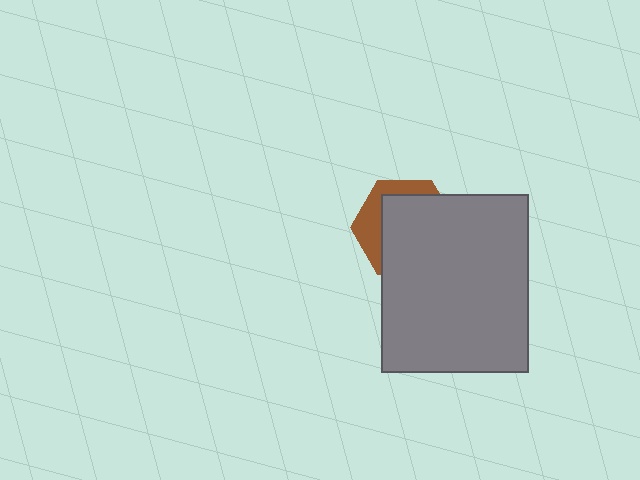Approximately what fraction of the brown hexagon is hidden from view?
Roughly 69% of the brown hexagon is hidden behind the gray rectangle.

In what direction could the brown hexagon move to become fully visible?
The brown hexagon could move toward the upper-left. That would shift it out from behind the gray rectangle entirely.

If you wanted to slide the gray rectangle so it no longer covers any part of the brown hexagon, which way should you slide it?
Slide it toward the lower-right — that is the most direct way to separate the two shapes.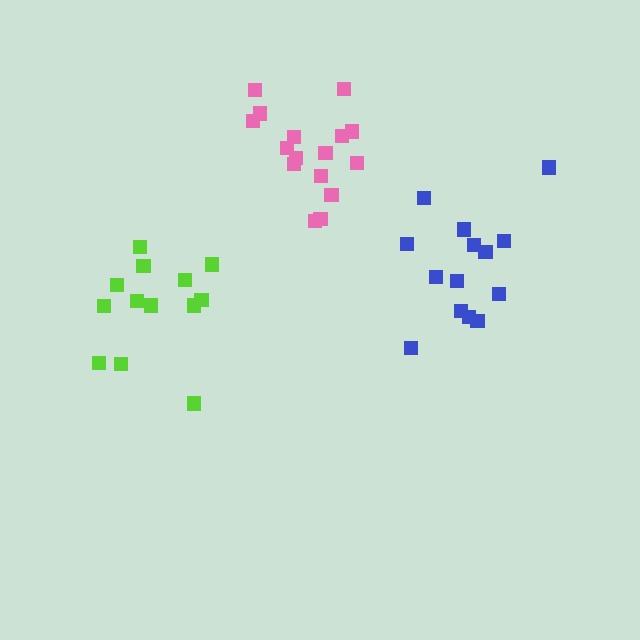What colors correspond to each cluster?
The clusters are colored: blue, pink, lime.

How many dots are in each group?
Group 1: 14 dots, Group 2: 16 dots, Group 3: 13 dots (43 total).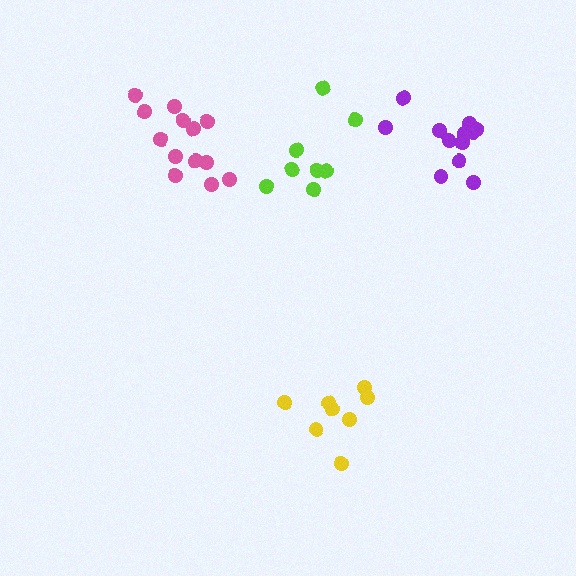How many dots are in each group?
Group 1: 13 dots, Group 2: 8 dots, Group 3: 8 dots, Group 4: 12 dots (41 total).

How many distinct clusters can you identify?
There are 4 distinct clusters.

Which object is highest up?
The purple cluster is topmost.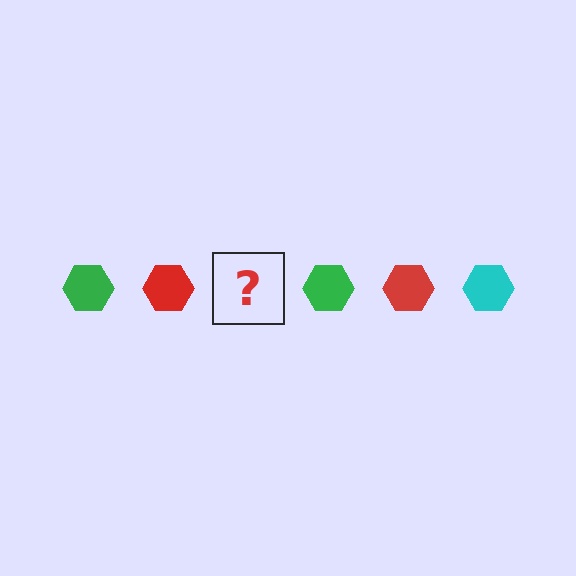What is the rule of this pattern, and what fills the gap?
The rule is that the pattern cycles through green, red, cyan hexagons. The gap should be filled with a cyan hexagon.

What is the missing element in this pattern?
The missing element is a cyan hexagon.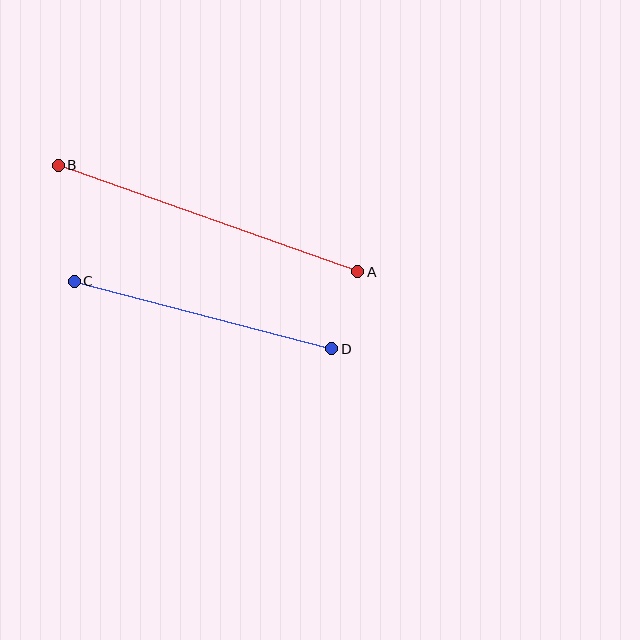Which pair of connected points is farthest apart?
Points A and B are farthest apart.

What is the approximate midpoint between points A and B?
The midpoint is at approximately (208, 218) pixels.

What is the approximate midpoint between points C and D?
The midpoint is at approximately (203, 315) pixels.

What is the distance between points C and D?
The distance is approximately 266 pixels.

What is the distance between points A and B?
The distance is approximately 318 pixels.